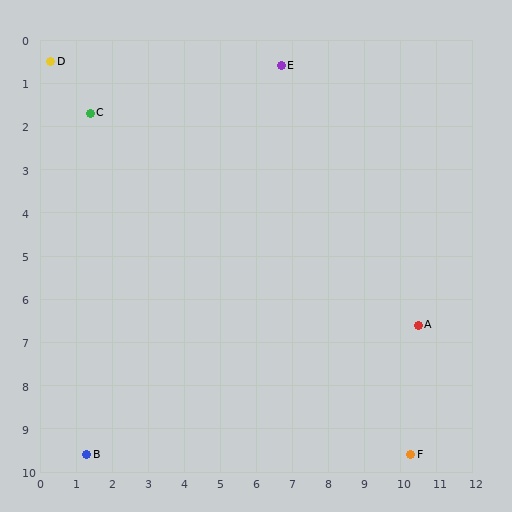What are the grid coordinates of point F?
Point F is at approximately (10.3, 9.6).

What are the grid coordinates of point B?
Point B is at approximately (1.3, 9.6).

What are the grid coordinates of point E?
Point E is at approximately (6.7, 0.6).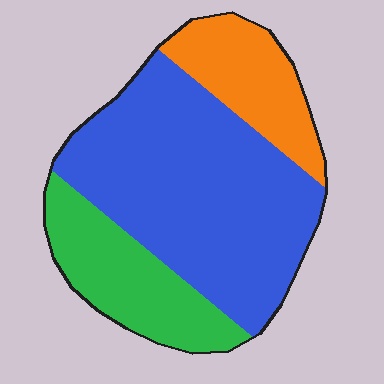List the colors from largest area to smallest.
From largest to smallest: blue, green, orange.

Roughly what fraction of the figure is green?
Green covers roughly 25% of the figure.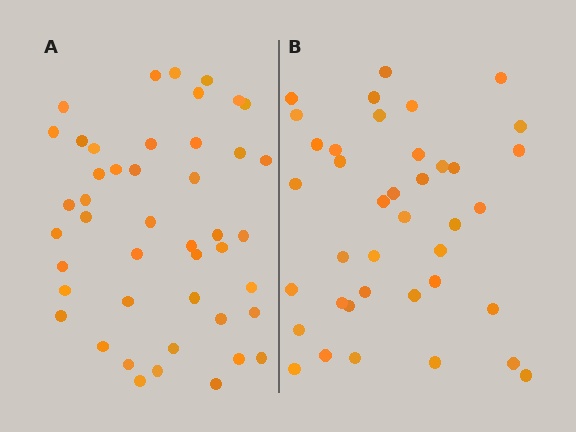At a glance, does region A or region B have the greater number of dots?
Region A (the left region) has more dots.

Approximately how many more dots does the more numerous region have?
Region A has about 6 more dots than region B.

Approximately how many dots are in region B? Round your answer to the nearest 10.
About 40 dots. (The exact count is 39, which rounds to 40.)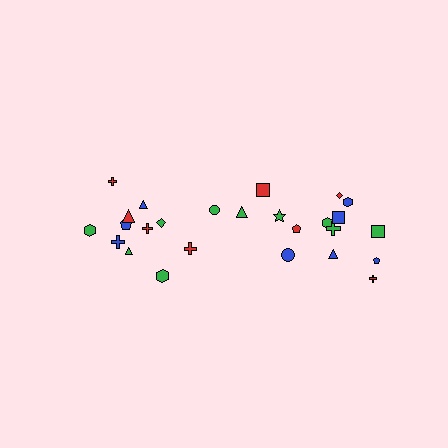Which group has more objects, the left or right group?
The right group.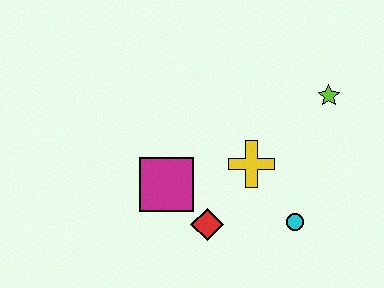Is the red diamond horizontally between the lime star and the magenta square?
Yes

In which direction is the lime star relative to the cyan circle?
The lime star is above the cyan circle.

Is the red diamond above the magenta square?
No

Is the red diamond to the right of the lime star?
No